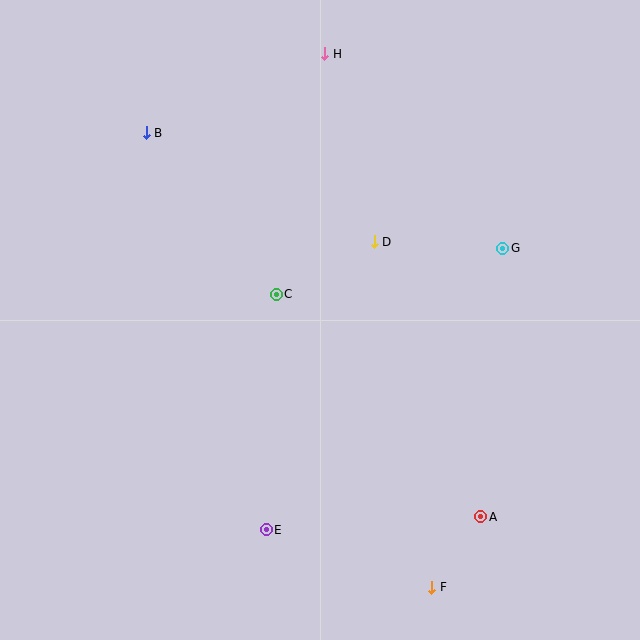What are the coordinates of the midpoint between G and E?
The midpoint between G and E is at (385, 389).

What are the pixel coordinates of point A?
Point A is at (481, 517).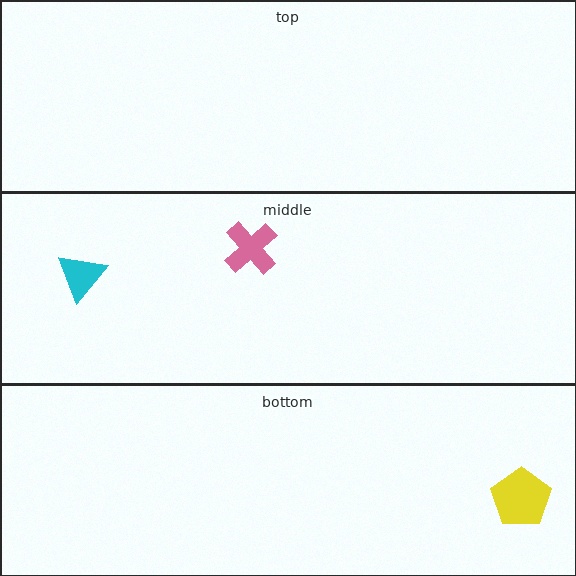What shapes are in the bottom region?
The yellow pentagon.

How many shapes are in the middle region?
2.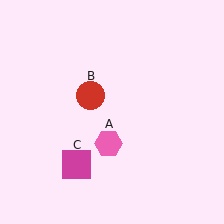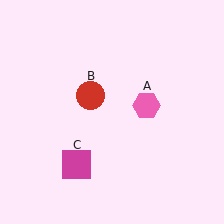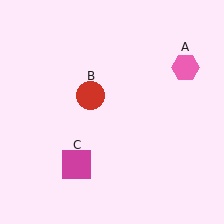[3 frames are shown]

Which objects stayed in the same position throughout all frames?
Red circle (object B) and magenta square (object C) remained stationary.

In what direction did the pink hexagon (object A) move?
The pink hexagon (object A) moved up and to the right.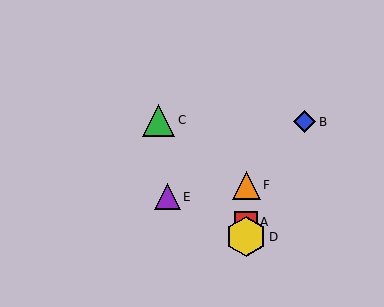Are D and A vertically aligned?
Yes, both are at x≈246.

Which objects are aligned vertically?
Objects A, D, F are aligned vertically.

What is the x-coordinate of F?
Object F is at x≈246.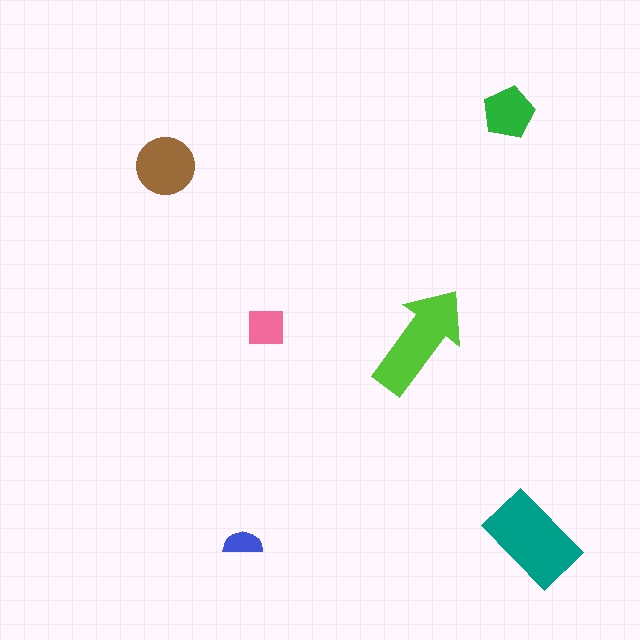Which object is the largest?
The teal rectangle.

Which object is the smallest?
The blue semicircle.